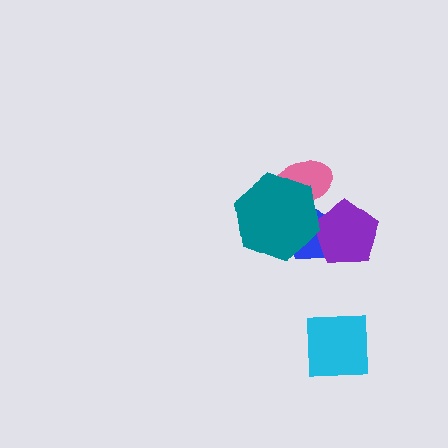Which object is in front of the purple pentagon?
The teal hexagon is in front of the purple pentagon.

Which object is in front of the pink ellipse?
The teal hexagon is in front of the pink ellipse.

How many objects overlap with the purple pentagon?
2 objects overlap with the purple pentagon.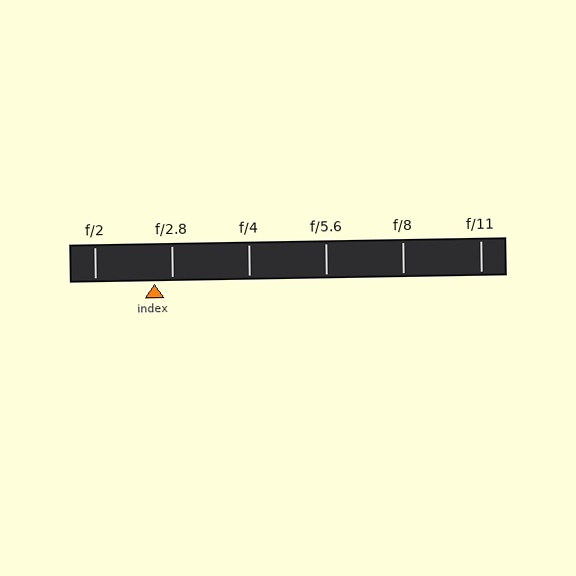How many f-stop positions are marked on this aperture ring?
There are 6 f-stop positions marked.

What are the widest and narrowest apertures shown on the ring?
The widest aperture shown is f/2 and the narrowest is f/11.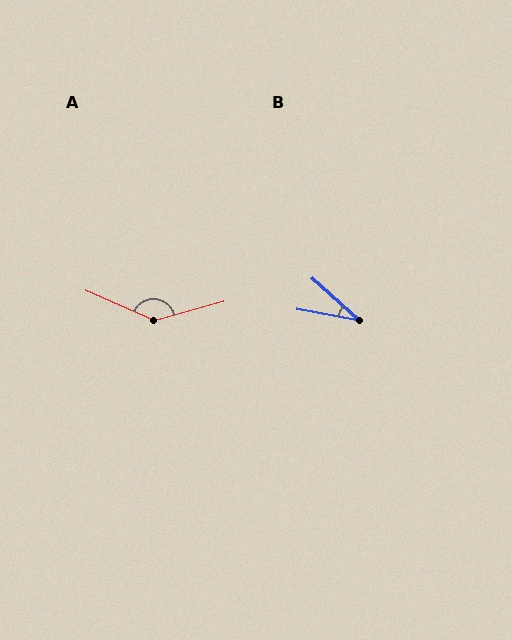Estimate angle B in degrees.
Approximately 31 degrees.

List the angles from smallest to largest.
B (31°), A (141°).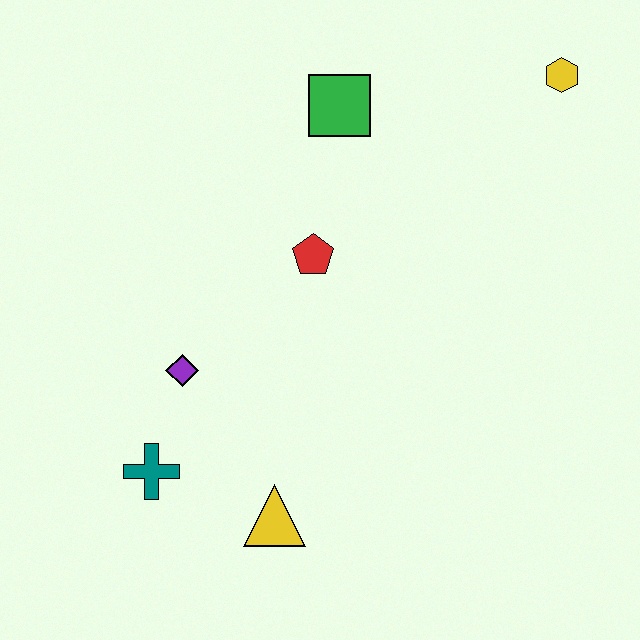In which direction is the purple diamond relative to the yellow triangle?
The purple diamond is above the yellow triangle.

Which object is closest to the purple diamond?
The teal cross is closest to the purple diamond.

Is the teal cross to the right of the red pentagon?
No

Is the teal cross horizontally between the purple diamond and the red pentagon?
No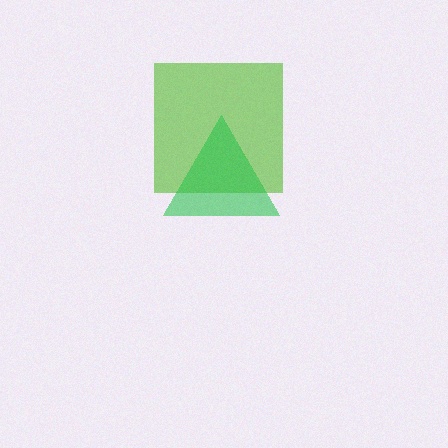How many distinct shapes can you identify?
There are 2 distinct shapes: a lime square, a green triangle.